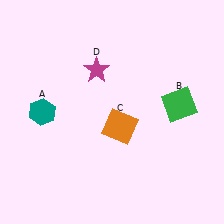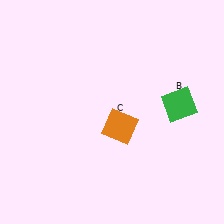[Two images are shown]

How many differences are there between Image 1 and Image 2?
There are 2 differences between the two images.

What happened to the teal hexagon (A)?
The teal hexagon (A) was removed in Image 2. It was in the top-left area of Image 1.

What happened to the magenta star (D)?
The magenta star (D) was removed in Image 2. It was in the top-left area of Image 1.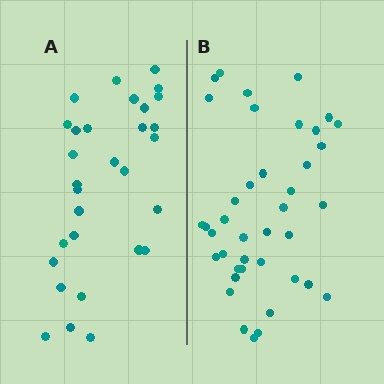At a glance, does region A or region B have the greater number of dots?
Region B (the right region) has more dots.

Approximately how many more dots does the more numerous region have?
Region B has roughly 10 or so more dots than region A.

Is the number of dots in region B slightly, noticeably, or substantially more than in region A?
Region B has noticeably more, but not dramatically so. The ratio is roughly 1.3 to 1.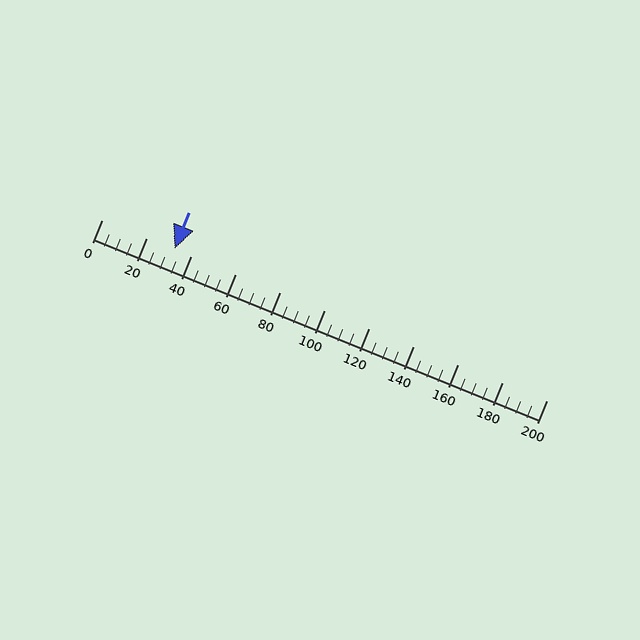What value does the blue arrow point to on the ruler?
The blue arrow points to approximately 33.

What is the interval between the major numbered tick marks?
The major tick marks are spaced 20 units apart.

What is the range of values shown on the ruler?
The ruler shows values from 0 to 200.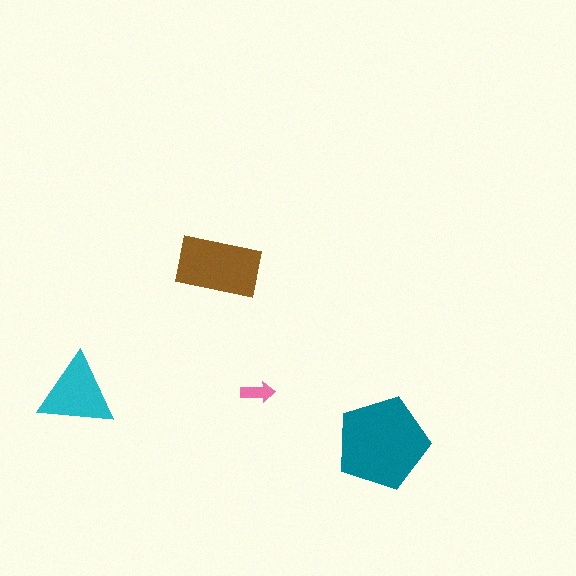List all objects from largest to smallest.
The teal pentagon, the brown rectangle, the cyan triangle, the pink arrow.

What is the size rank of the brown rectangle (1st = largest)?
2nd.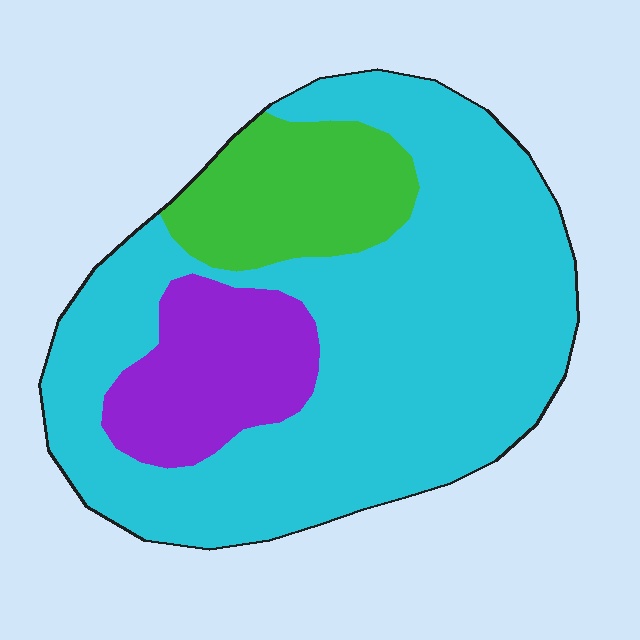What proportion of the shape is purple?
Purple covers around 15% of the shape.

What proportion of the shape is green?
Green covers around 15% of the shape.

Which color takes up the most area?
Cyan, at roughly 70%.